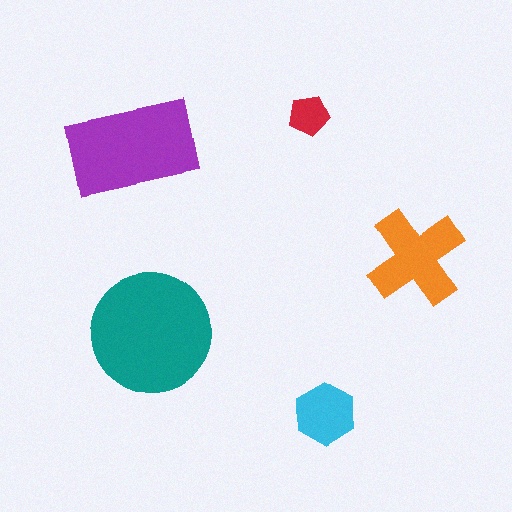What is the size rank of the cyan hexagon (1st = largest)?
4th.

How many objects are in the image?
There are 5 objects in the image.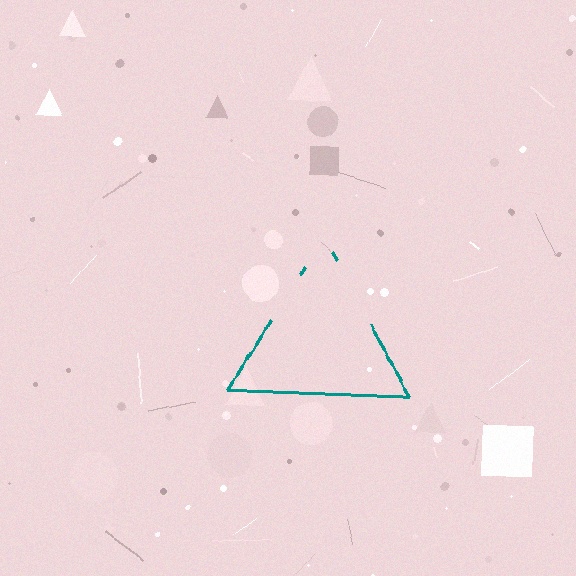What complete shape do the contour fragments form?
The contour fragments form a triangle.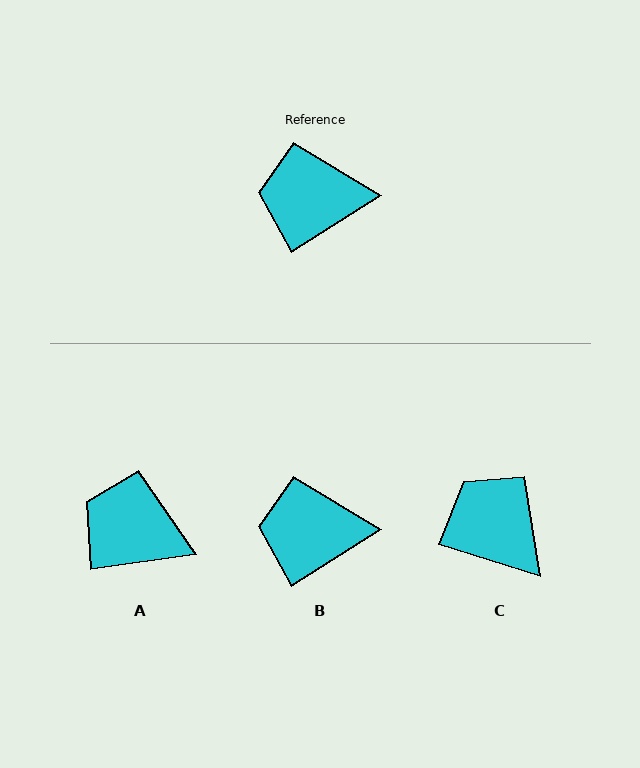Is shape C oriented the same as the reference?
No, it is off by about 50 degrees.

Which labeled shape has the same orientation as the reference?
B.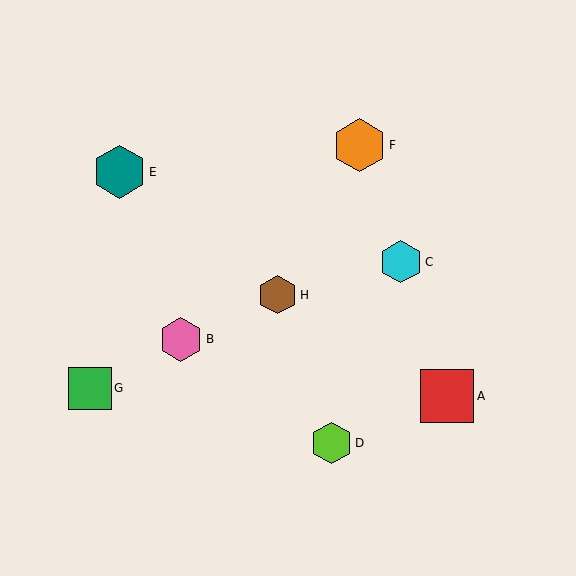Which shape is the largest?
The orange hexagon (labeled F) is the largest.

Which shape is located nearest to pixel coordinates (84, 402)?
The green square (labeled G) at (90, 388) is nearest to that location.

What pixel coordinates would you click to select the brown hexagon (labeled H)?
Click at (277, 295) to select the brown hexagon H.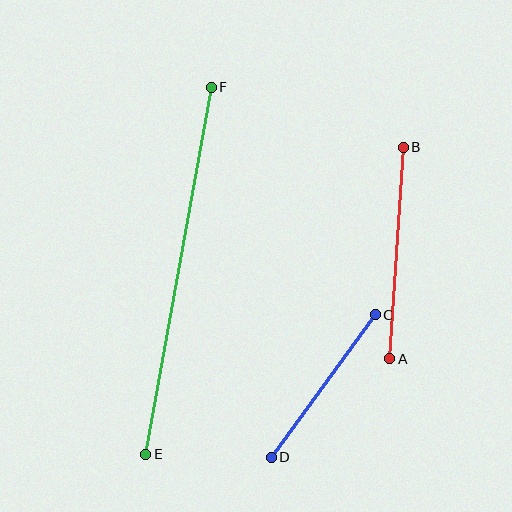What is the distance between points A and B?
The distance is approximately 212 pixels.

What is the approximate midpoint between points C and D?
The midpoint is at approximately (323, 386) pixels.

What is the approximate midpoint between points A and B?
The midpoint is at approximately (396, 253) pixels.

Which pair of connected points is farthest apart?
Points E and F are farthest apart.